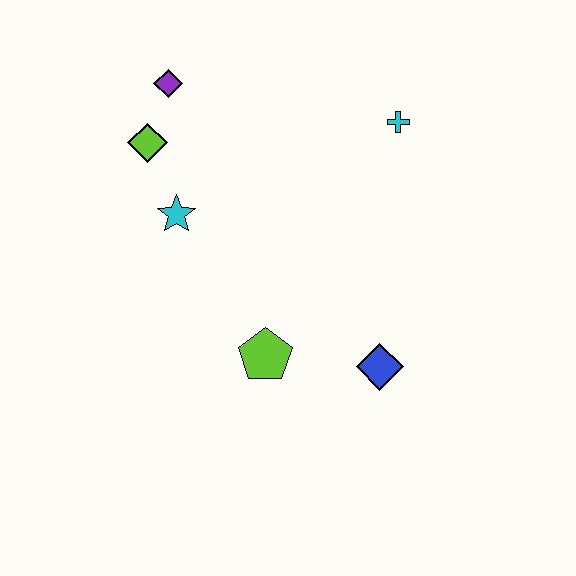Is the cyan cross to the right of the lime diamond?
Yes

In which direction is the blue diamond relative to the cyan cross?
The blue diamond is below the cyan cross.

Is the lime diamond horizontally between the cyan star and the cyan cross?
No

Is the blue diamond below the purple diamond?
Yes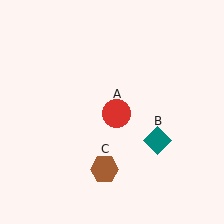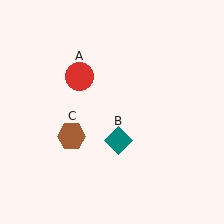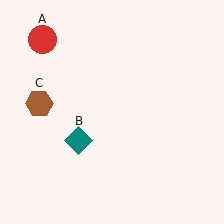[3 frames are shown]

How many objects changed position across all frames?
3 objects changed position: red circle (object A), teal diamond (object B), brown hexagon (object C).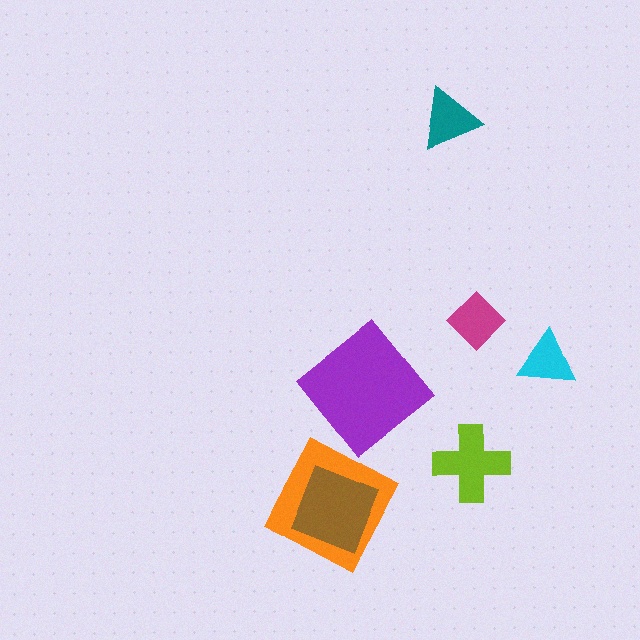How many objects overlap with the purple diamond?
0 objects overlap with the purple diamond.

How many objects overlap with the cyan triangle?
0 objects overlap with the cyan triangle.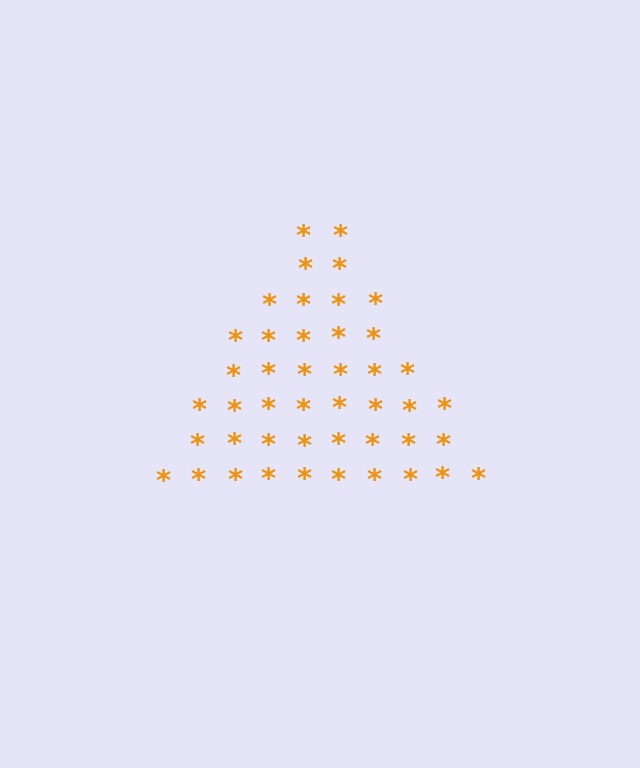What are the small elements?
The small elements are asterisks.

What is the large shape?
The large shape is a triangle.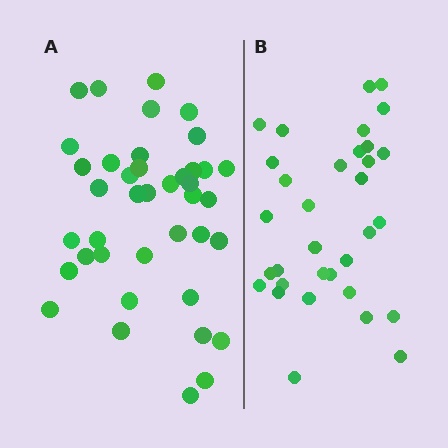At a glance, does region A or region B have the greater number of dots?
Region A (the left region) has more dots.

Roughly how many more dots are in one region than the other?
Region A has roughly 8 or so more dots than region B.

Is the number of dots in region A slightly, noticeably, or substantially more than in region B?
Region A has only slightly more — the two regions are fairly close. The ratio is roughly 1.2 to 1.